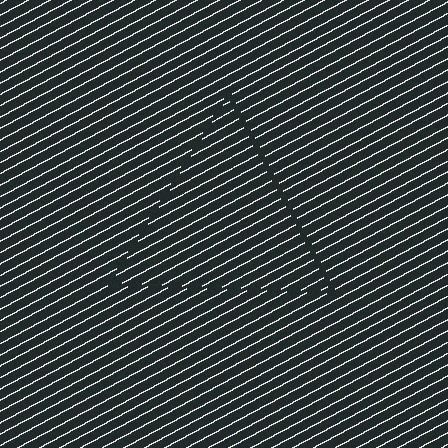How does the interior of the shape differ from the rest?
The interior of the shape contains the same grating, shifted by half a period — the contour is defined by the phase discontinuity where line-ends from the inner and outer gratings abut.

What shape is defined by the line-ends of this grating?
An illusory triangle. The interior of the shape contains the same grating, shifted by half a period — the contour is defined by the phase discontinuity where line-ends from the inner and outer gratings abut.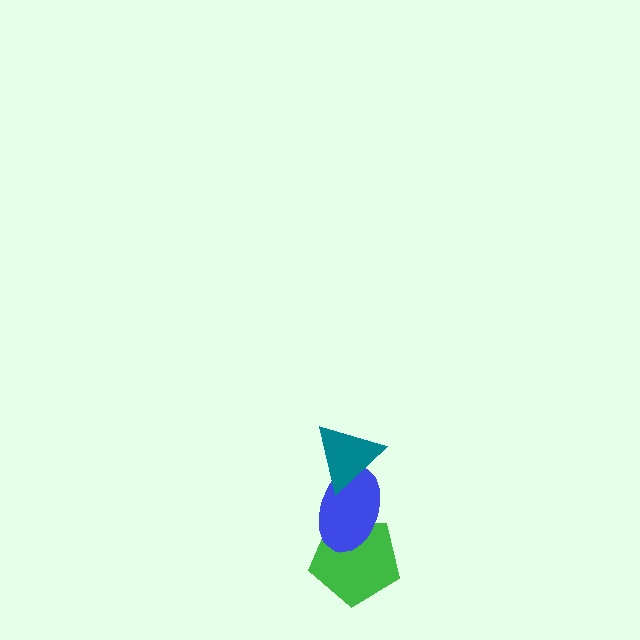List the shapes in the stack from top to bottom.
From top to bottom: the teal triangle, the blue ellipse, the green pentagon.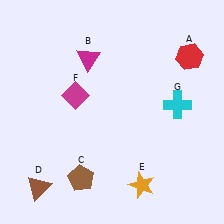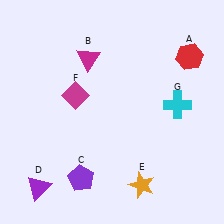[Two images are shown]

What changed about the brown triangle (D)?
In Image 1, D is brown. In Image 2, it changed to purple.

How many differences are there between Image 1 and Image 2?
There are 2 differences between the two images.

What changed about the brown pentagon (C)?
In Image 1, C is brown. In Image 2, it changed to purple.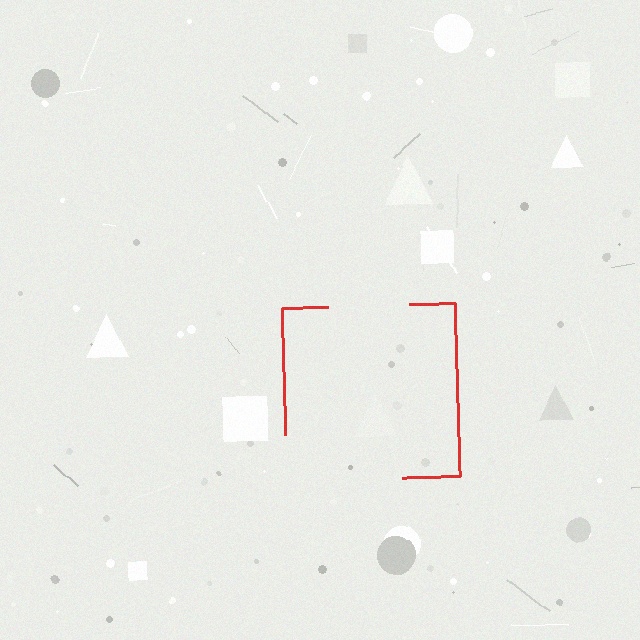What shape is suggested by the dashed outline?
The dashed outline suggests a square.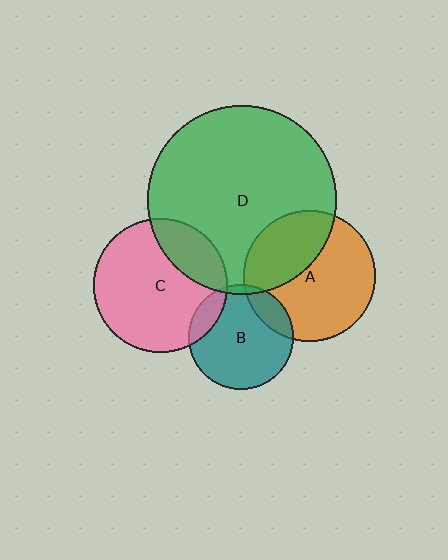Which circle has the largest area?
Circle D (green).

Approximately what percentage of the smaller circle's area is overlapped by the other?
Approximately 15%.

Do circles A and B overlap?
Yes.